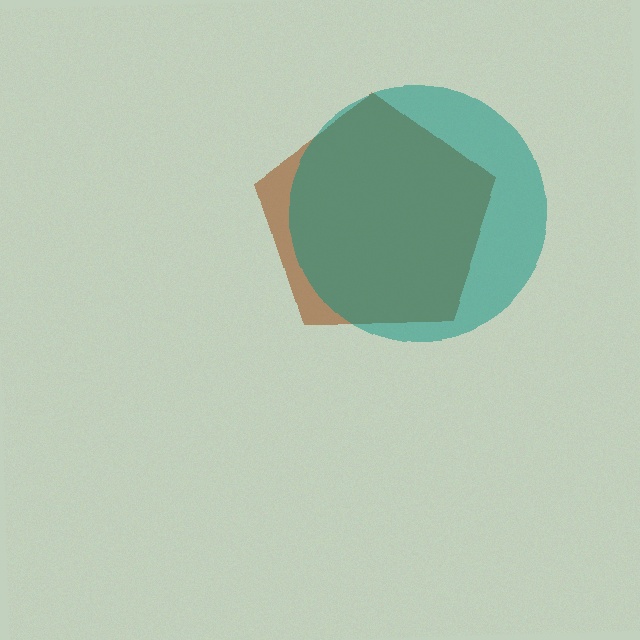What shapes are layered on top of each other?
The layered shapes are: a brown pentagon, a teal circle.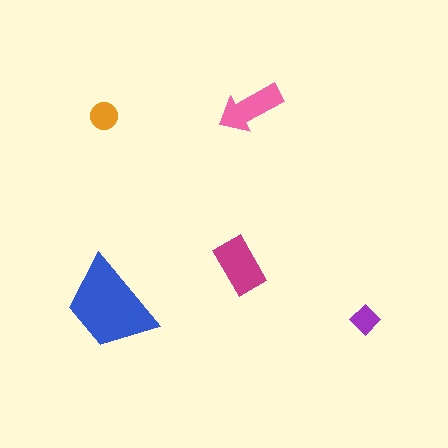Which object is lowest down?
The purple diamond is bottommost.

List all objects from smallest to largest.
The purple diamond, the orange circle, the pink arrow, the magenta rectangle, the blue trapezoid.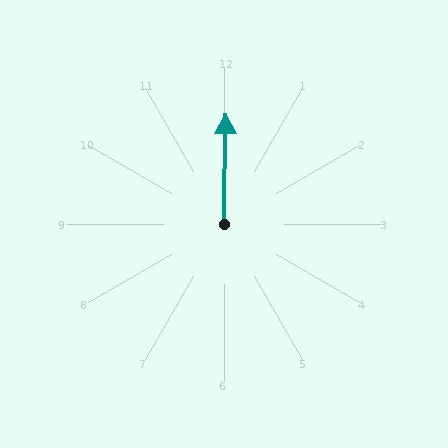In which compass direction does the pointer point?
North.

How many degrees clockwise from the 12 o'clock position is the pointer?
Approximately 1 degrees.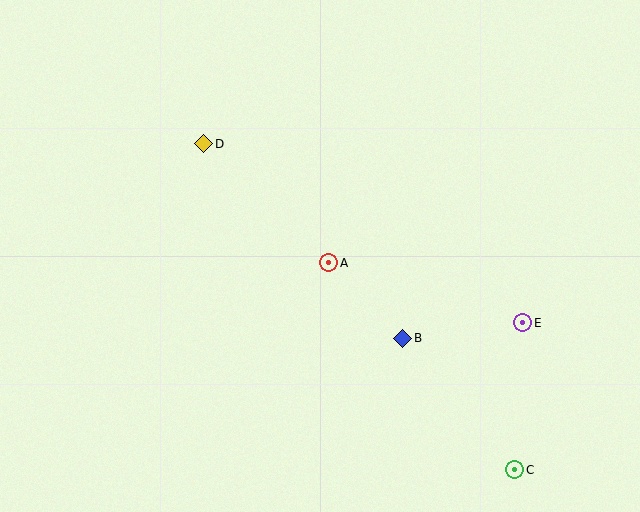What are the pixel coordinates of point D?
Point D is at (204, 144).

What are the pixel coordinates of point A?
Point A is at (329, 263).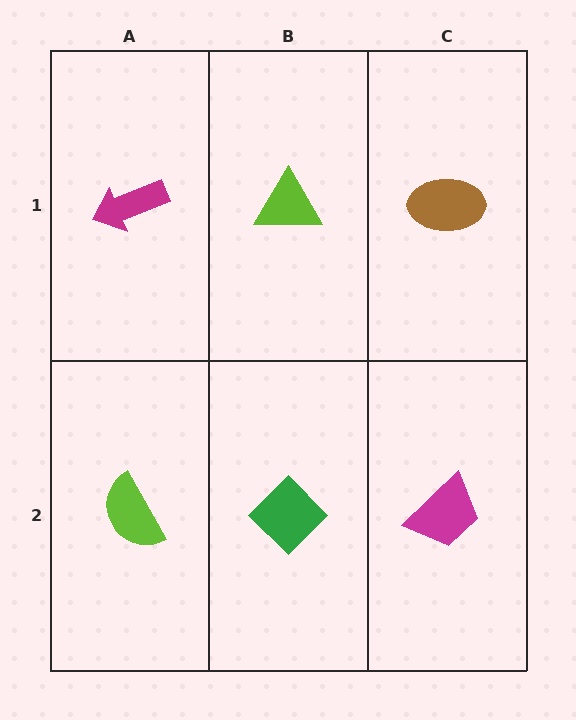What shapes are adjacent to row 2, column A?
A magenta arrow (row 1, column A), a green diamond (row 2, column B).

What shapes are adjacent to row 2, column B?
A lime triangle (row 1, column B), a lime semicircle (row 2, column A), a magenta trapezoid (row 2, column C).